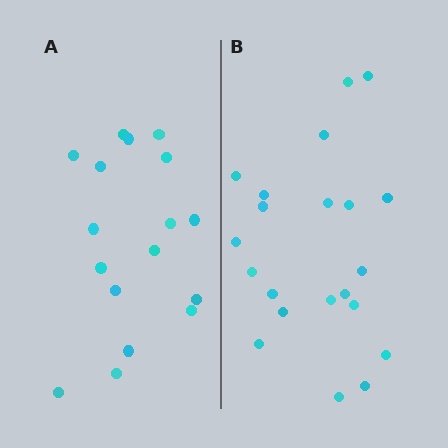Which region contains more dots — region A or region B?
Region B (the right region) has more dots.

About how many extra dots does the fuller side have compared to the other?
Region B has about 4 more dots than region A.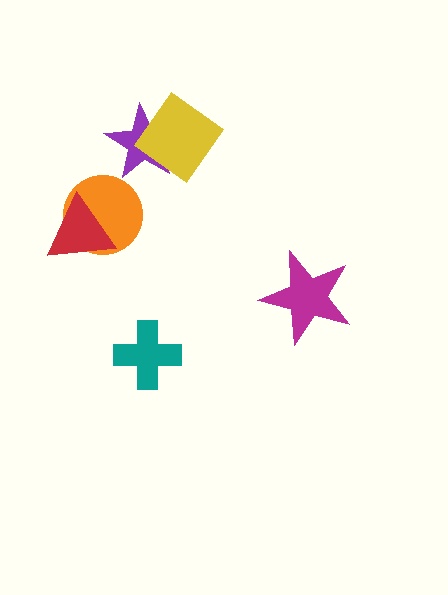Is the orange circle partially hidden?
Yes, it is partially covered by another shape.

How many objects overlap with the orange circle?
1 object overlaps with the orange circle.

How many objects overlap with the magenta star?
0 objects overlap with the magenta star.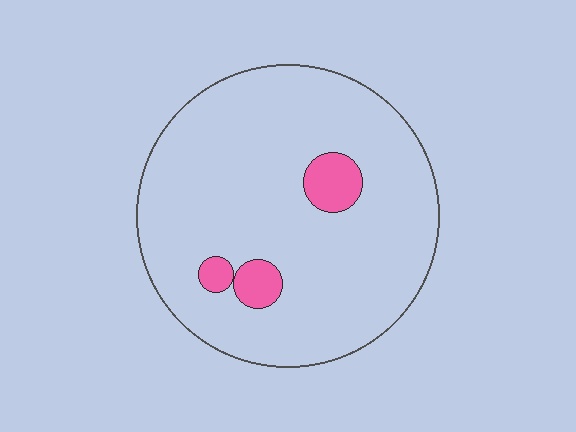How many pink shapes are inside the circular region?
3.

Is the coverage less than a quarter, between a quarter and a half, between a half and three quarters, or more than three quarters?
Less than a quarter.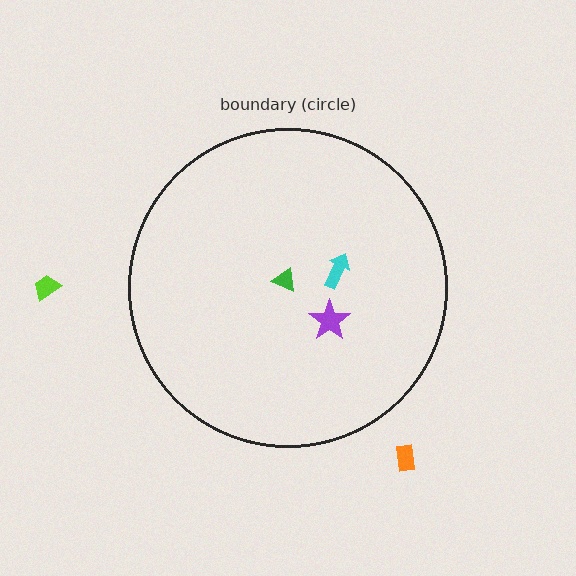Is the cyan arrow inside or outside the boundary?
Inside.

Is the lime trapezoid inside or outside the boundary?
Outside.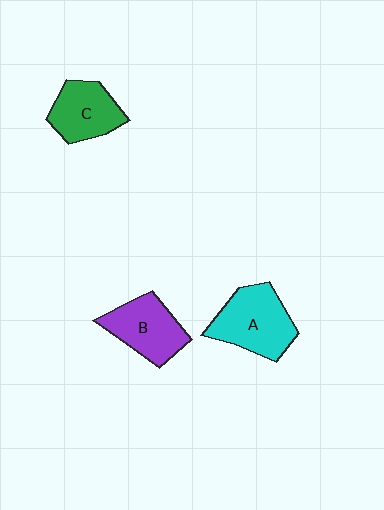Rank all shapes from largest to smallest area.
From largest to smallest: A (cyan), B (purple), C (green).